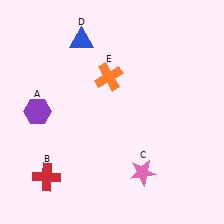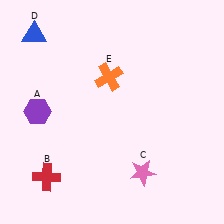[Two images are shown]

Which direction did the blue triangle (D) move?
The blue triangle (D) moved left.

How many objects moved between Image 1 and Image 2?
1 object moved between the two images.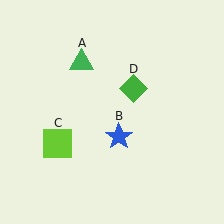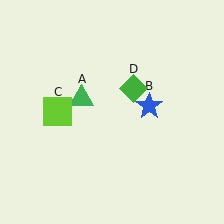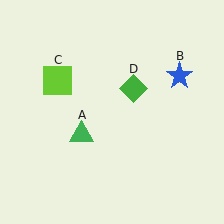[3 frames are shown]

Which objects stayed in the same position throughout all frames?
Green diamond (object D) remained stationary.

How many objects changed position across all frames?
3 objects changed position: green triangle (object A), blue star (object B), lime square (object C).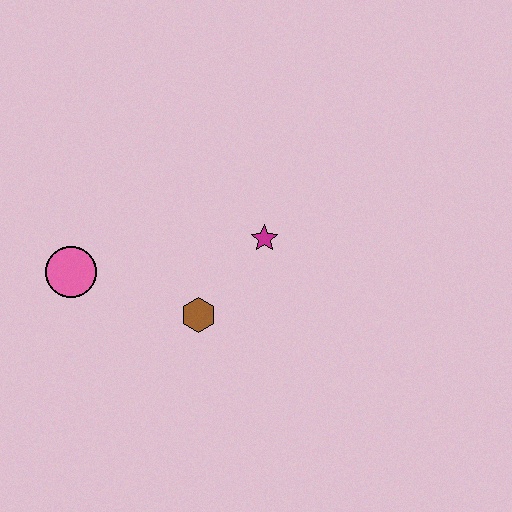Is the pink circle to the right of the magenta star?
No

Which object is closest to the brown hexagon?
The magenta star is closest to the brown hexagon.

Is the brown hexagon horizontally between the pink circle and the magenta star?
Yes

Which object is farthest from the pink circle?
The magenta star is farthest from the pink circle.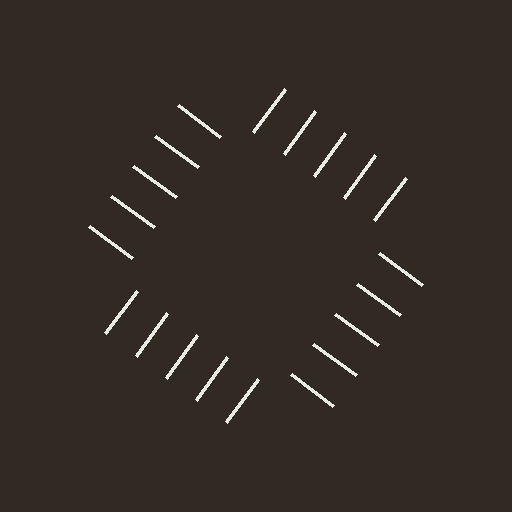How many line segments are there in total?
20 — 5 along each of the 4 edges.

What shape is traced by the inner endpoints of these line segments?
An illusory square — the line segments terminate on its edges but no continuous stroke is drawn.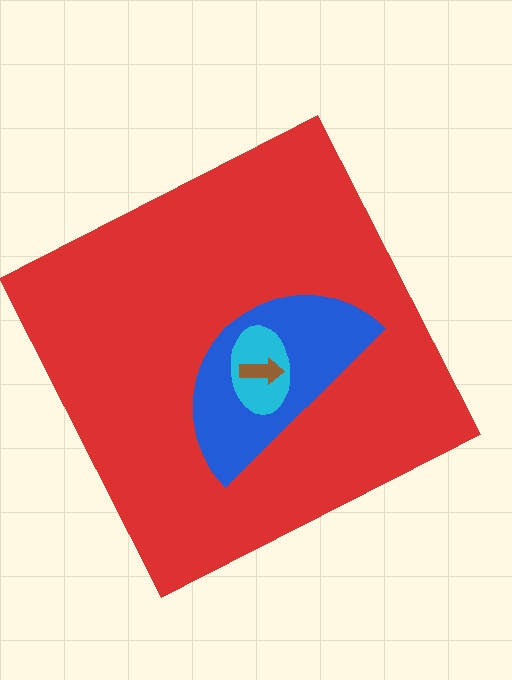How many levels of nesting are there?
4.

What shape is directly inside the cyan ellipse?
The brown arrow.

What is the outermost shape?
The red square.